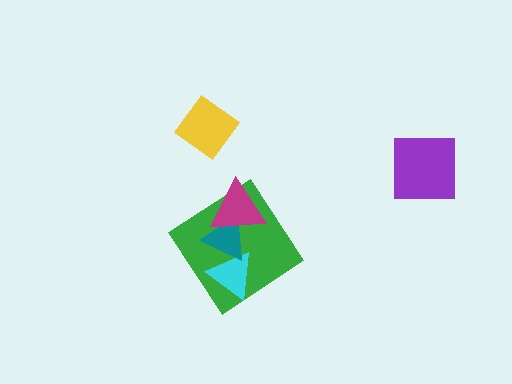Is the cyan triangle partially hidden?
Yes, it is partially covered by another shape.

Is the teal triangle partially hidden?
Yes, it is partially covered by another shape.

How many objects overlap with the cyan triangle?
2 objects overlap with the cyan triangle.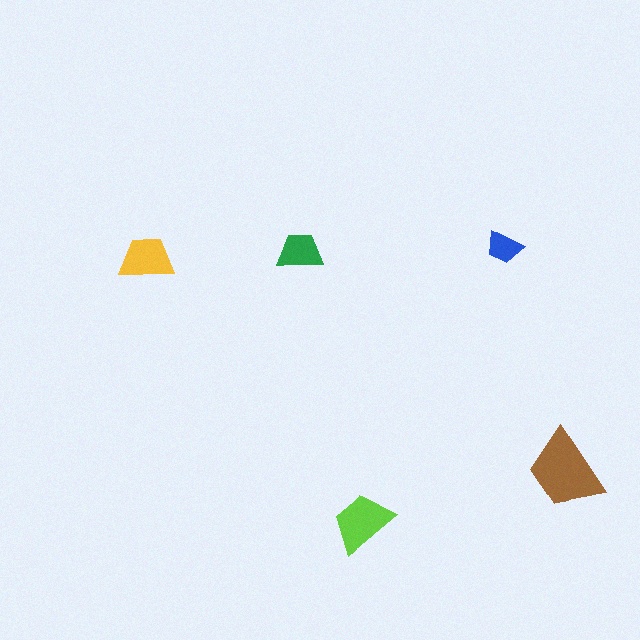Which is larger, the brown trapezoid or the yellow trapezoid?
The brown one.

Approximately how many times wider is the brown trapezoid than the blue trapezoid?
About 2 times wider.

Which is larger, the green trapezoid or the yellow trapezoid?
The yellow one.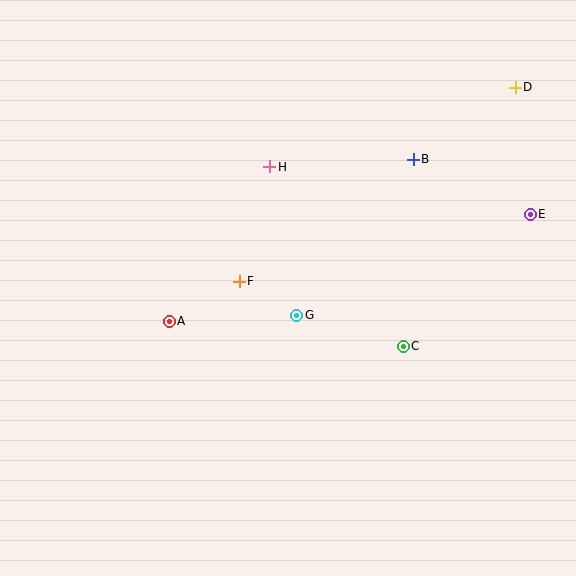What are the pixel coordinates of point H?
Point H is at (270, 167).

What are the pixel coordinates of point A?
Point A is at (169, 321).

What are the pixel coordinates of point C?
Point C is at (403, 346).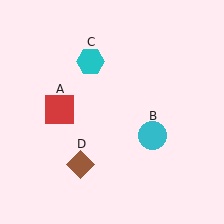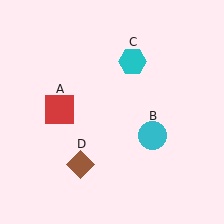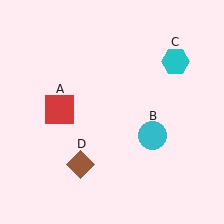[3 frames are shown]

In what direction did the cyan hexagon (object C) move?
The cyan hexagon (object C) moved right.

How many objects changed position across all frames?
1 object changed position: cyan hexagon (object C).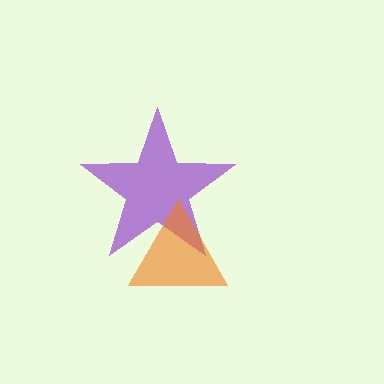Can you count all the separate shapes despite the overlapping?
Yes, there are 2 separate shapes.